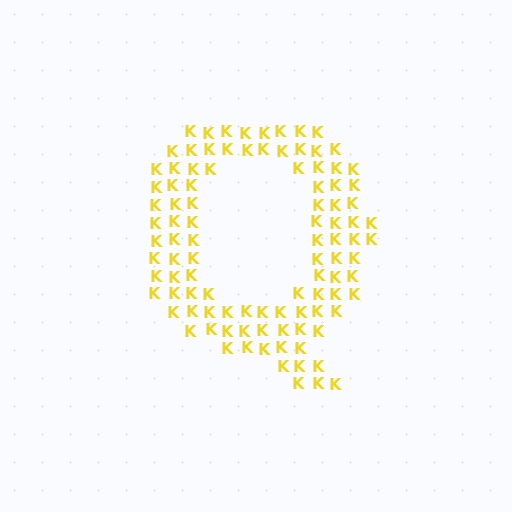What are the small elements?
The small elements are letter K's.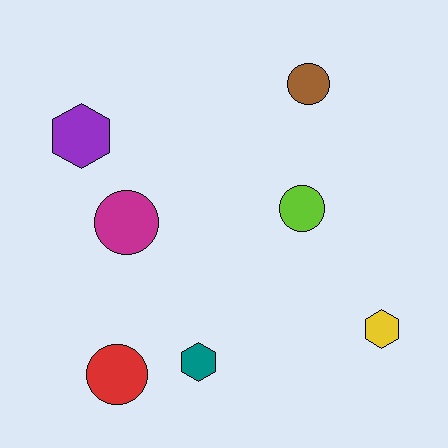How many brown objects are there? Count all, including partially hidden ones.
There is 1 brown object.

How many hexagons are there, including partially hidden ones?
There are 3 hexagons.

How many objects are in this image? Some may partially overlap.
There are 7 objects.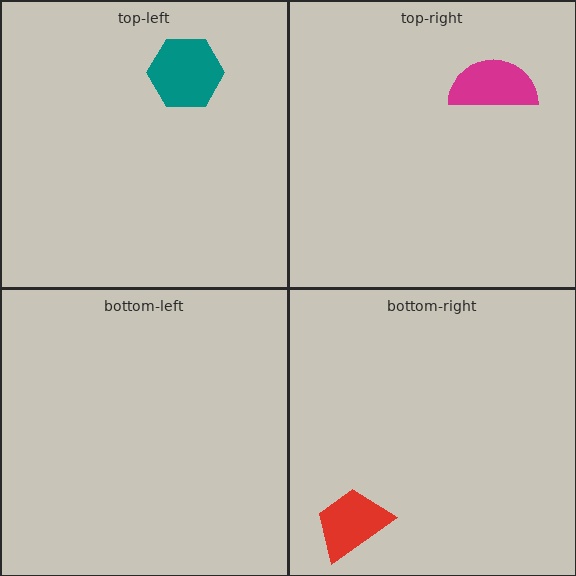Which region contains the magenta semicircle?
The top-right region.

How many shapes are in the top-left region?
1.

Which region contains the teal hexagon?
The top-left region.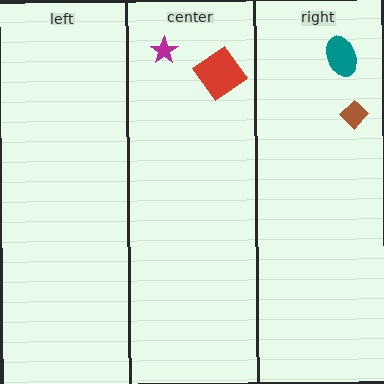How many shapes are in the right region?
2.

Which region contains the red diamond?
The center region.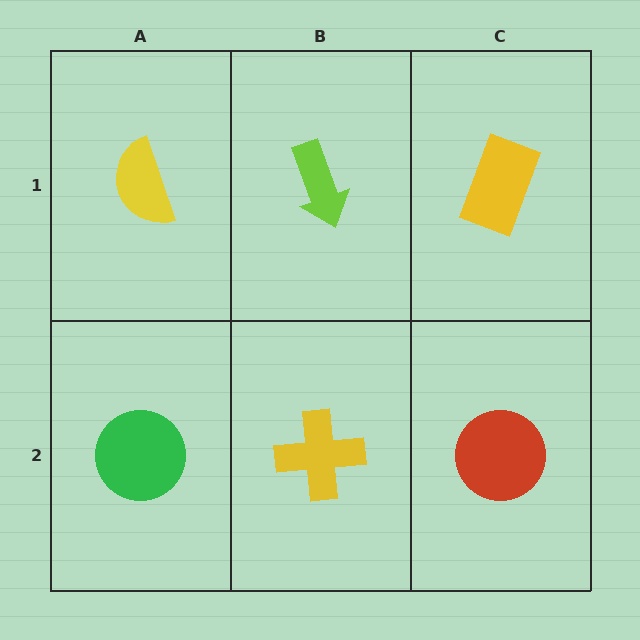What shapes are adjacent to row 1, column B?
A yellow cross (row 2, column B), a yellow semicircle (row 1, column A), a yellow rectangle (row 1, column C).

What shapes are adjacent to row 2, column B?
A lime arrow (row 1, column B), a green circle (row 2, column A), a red circle (row 2, column C).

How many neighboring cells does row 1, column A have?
2.